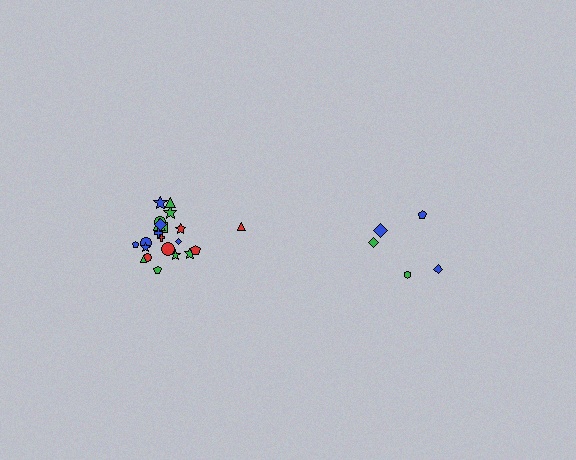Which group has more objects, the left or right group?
The left group.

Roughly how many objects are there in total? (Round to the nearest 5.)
Roughly 30 objects in total.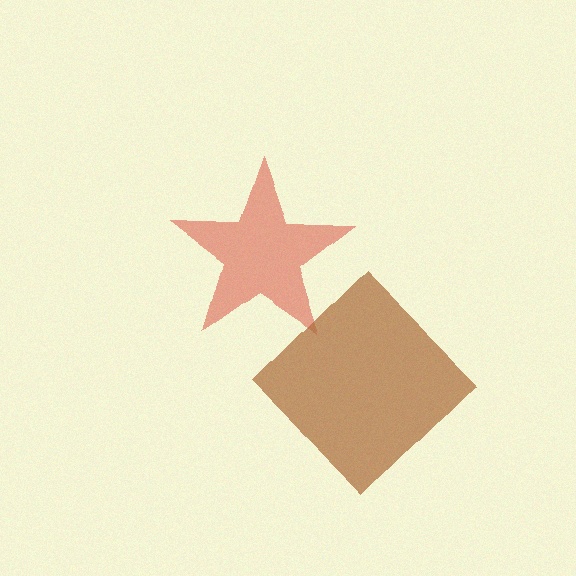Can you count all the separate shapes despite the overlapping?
Yes, there are 2 separate shapes.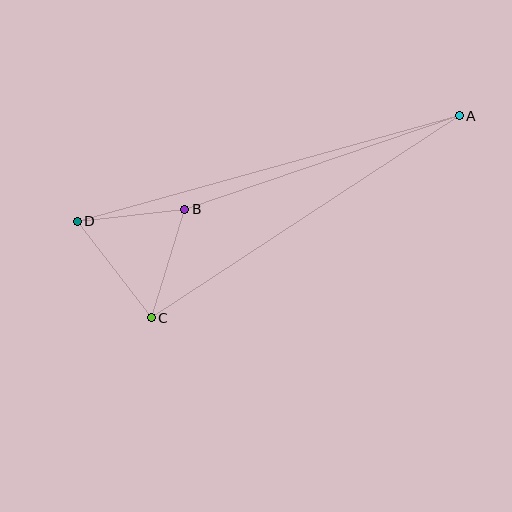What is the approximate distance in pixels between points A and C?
The distance between A and C is approximately 369 pixels.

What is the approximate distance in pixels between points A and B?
The distance between A and B is approximately 290 pixels.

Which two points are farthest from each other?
Points A and D are farthest from each other.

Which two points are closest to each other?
Points B and D are closest to each other.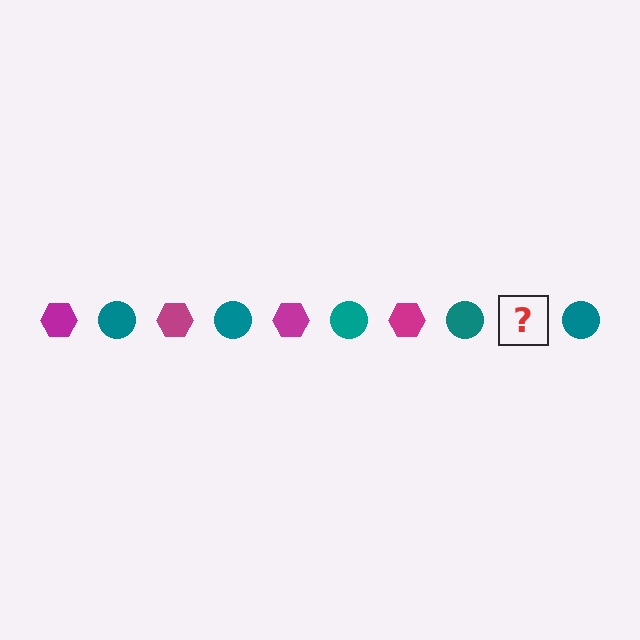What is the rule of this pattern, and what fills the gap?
The rule is that the pattern alternates between magenta hexagon and teal circle. The gap should be filled with a magenta hexagon.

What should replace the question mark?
The question mark should be replaced with a magenta hexagon.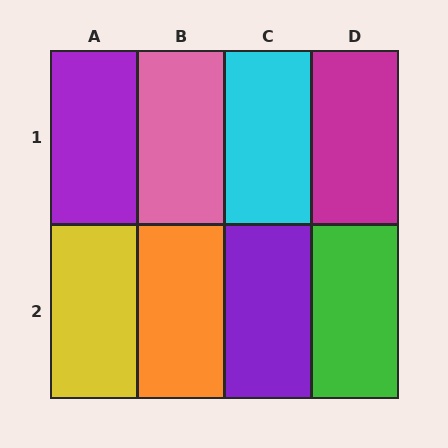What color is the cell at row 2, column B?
Orange.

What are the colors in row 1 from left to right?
Purple, pink, cyan, magenta.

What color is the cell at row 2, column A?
Yellow.